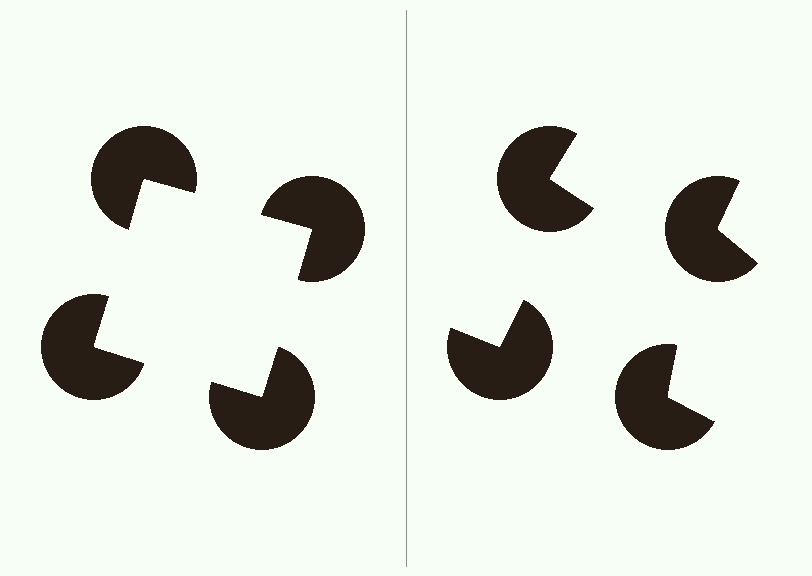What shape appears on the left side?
An illusory square.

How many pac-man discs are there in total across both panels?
8 — 4 on each side.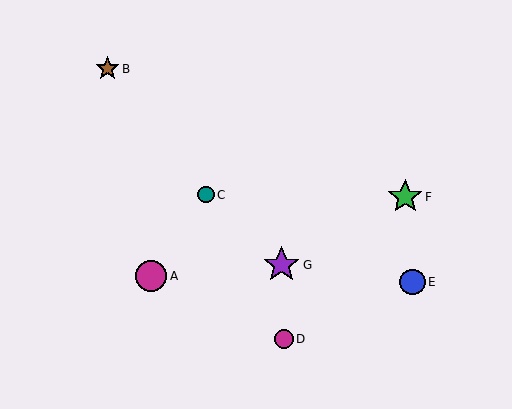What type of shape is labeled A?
Shape A is a magenta circle.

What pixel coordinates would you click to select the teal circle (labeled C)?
Click at (206, 195) to select the teal circle C.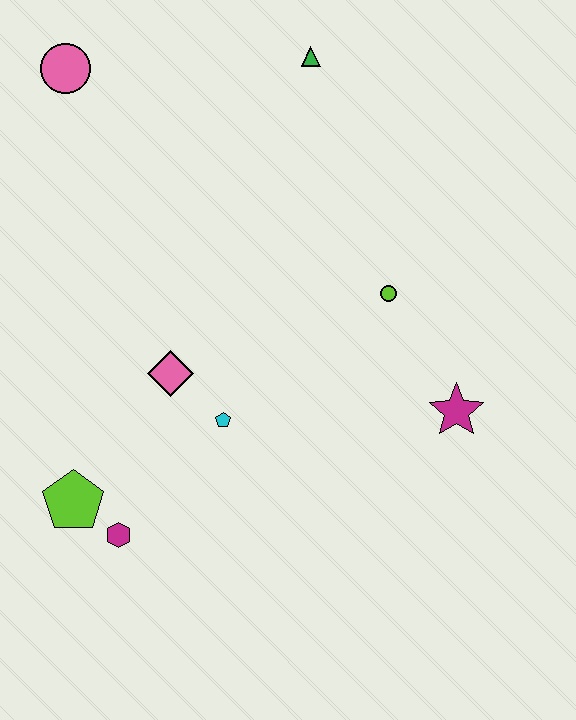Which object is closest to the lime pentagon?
The magenta hexagon is closest to the lime pentagon.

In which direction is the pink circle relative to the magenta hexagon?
The pink circle is above the magenta hexagon.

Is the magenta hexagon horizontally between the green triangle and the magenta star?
No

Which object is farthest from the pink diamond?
The green triangle is farthest from the pink diamond.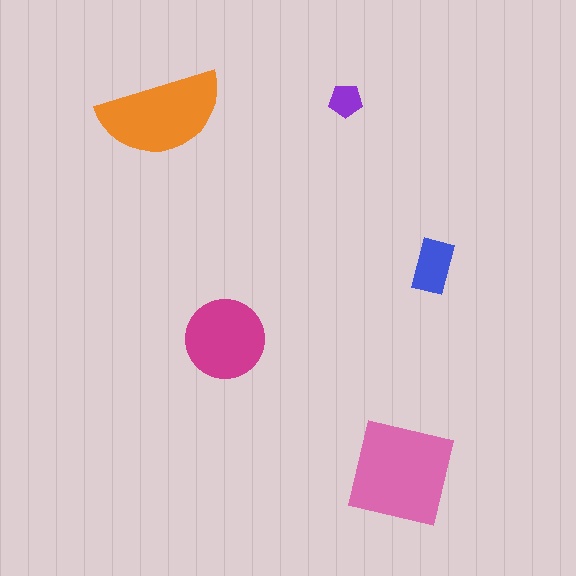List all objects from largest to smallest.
The pink square, the orange semicircle, the magenta circle, the blue rectangle, the purple pentagon.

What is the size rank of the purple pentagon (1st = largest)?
5th.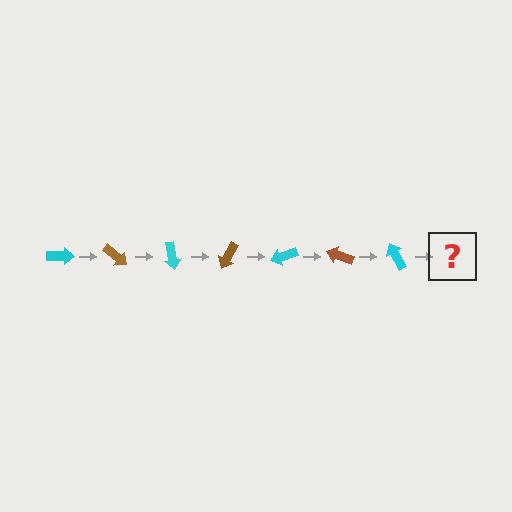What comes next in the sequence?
The next element should be a brown arrow, rotated 280 degrees from the start.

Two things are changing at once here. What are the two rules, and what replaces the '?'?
The two rules are that it rotates 40 degrees each step and the color cycles through cyan and brown. The '?' should be a brown arrow, rotated 280 degrees from the start.